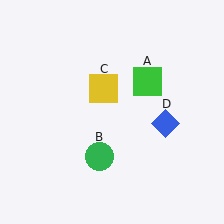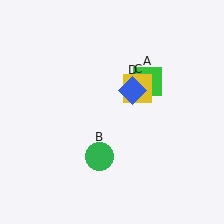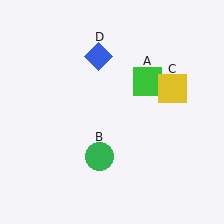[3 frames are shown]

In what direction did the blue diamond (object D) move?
The blue diamond (object D) moved up and to the left.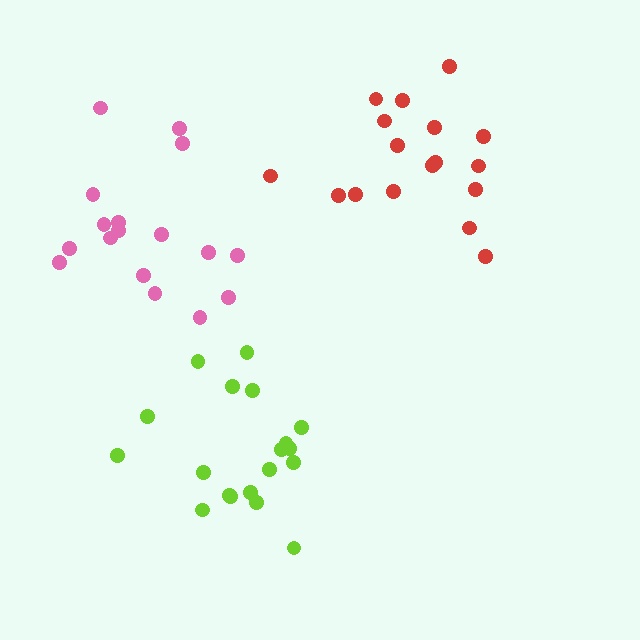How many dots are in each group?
Group 1: 19 dots, Group 2: 17 dots, Group 3: 17 dots (53 total).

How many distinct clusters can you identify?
There are 3 distinct clusters.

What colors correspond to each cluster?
The clusters are colored: lime, pink, red.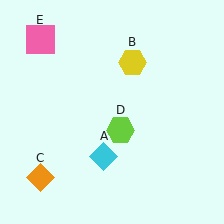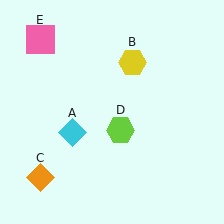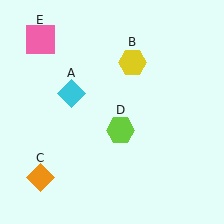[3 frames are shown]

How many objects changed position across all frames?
1 object changed position: cyan diamond (object A).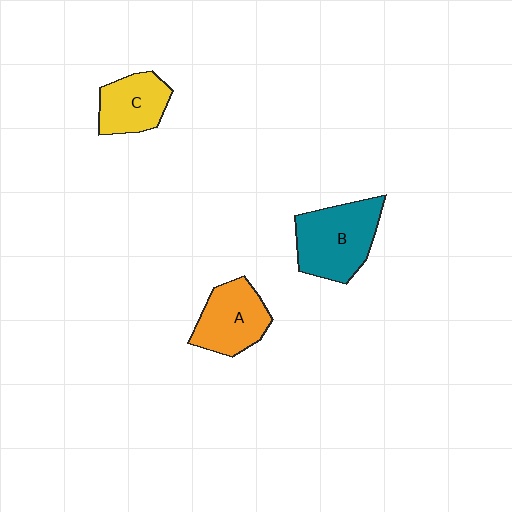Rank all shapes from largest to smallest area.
From largest to smallest: B (teal), A (orange), C (yellow).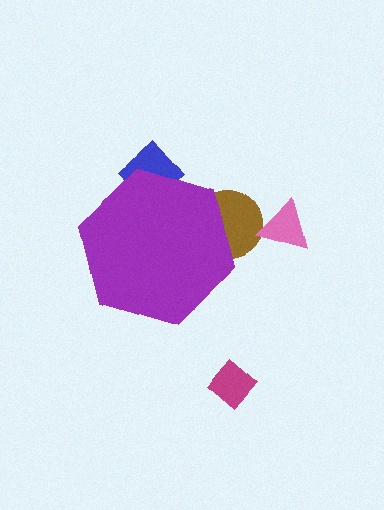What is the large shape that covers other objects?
A purple hexagon.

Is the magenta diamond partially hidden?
No, the magenta diamond is fully visible.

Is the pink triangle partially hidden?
No, the pink triangle is fully visible.